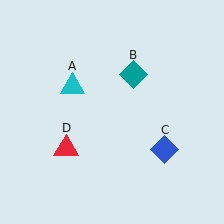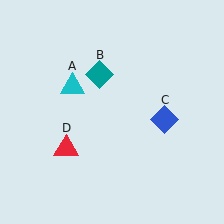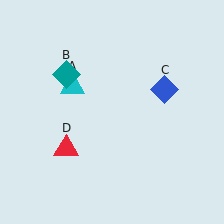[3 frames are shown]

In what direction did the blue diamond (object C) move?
The blue diamond (object C) moved up.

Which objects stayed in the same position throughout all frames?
Cyan triangle (object A) and red triangle (object D) remained stationary.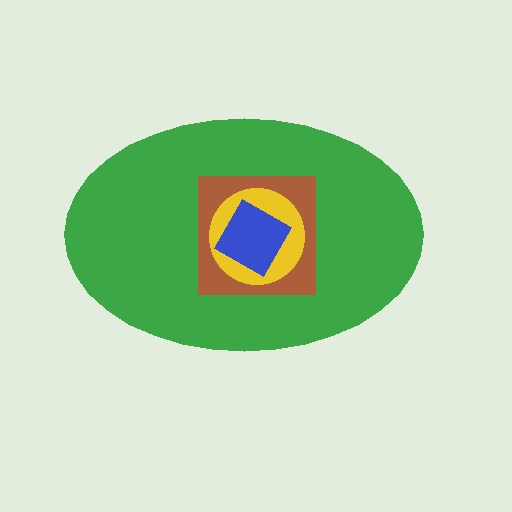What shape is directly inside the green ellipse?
The brown square.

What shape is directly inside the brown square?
The yellow circle.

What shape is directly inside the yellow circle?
The blue diamond.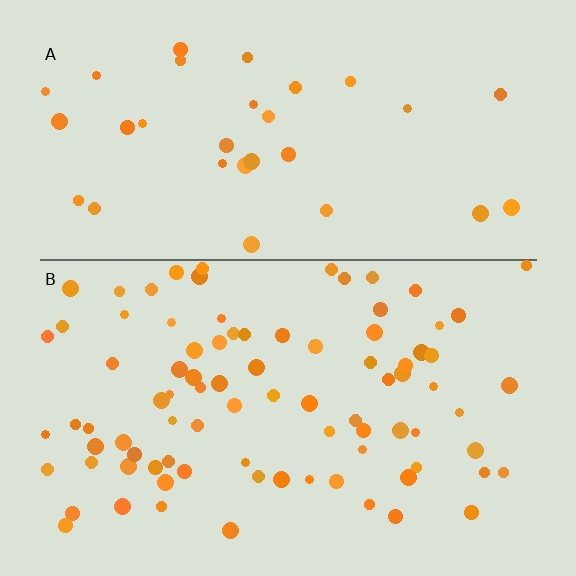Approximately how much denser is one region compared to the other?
Approximately 2.7× — region B over region A.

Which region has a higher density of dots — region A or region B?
B (the bottom).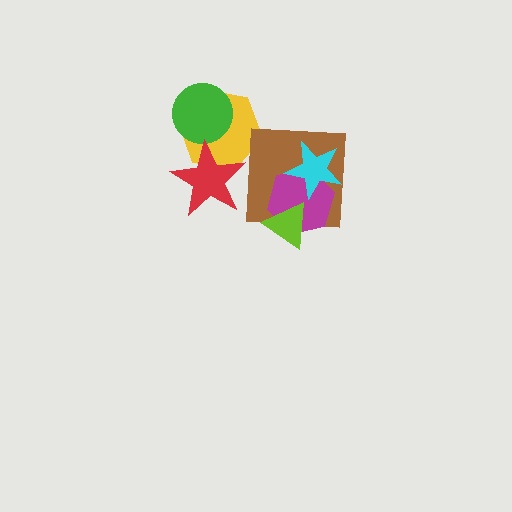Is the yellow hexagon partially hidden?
Yes, it is partially covered by another shape.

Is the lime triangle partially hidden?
No, no other shape covers it.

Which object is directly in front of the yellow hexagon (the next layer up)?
The green circle is directly in front of the yellow hexagon.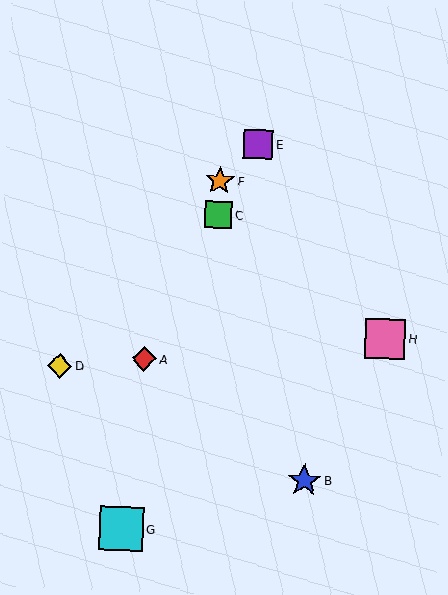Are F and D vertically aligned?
No, F is at x≈220 and D is at x≈60.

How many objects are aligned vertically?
2 objects (C, F) are aligned vertically.